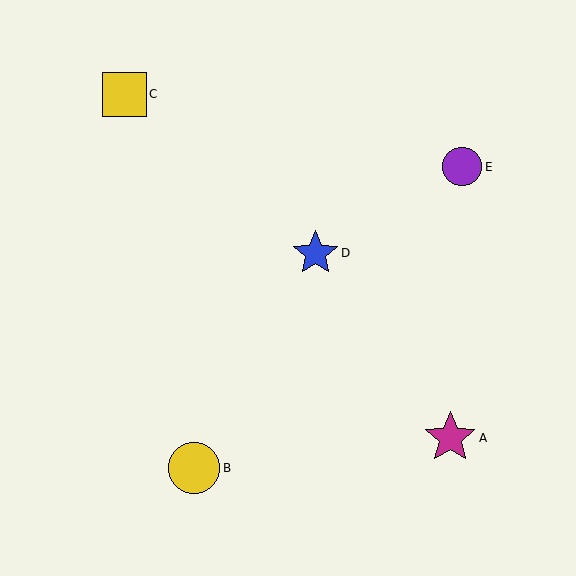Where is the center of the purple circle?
The center of the purple circle is at (462, 167).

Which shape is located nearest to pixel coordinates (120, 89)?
The yellow square (labeled C) at (125, 94) is nearest to that location.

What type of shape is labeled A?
Shape A is a magenta star.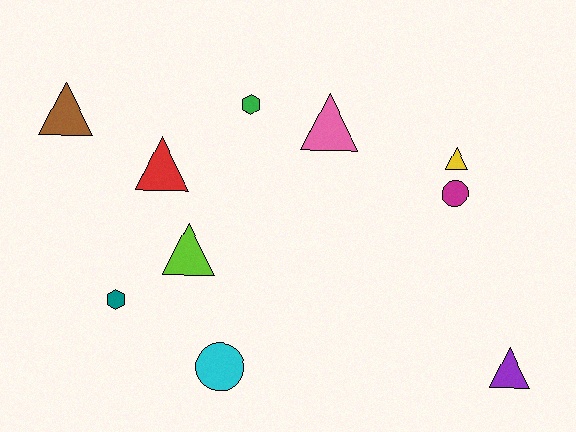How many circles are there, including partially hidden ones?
There are 2 circles.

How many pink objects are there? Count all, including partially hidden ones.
There is 1 pink object.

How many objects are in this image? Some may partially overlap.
There are 10 objects.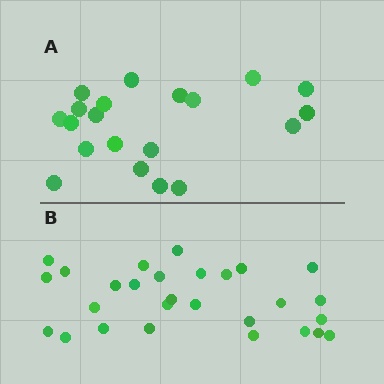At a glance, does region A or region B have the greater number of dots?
Region B (the bottom region) has more dots.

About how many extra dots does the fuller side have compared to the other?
Region B has roughly 8 or so more dots than region A.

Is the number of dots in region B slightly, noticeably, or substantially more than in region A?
Region B has noticeably more, but not dramatically so. The ratio is roughly 1.4 to 1.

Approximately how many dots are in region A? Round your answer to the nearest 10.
About 20 dots.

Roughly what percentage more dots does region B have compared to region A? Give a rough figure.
About 40% more.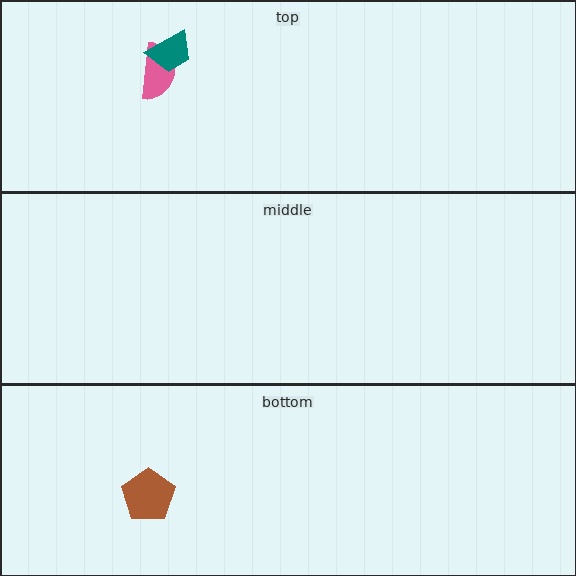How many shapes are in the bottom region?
1.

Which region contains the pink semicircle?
The top region.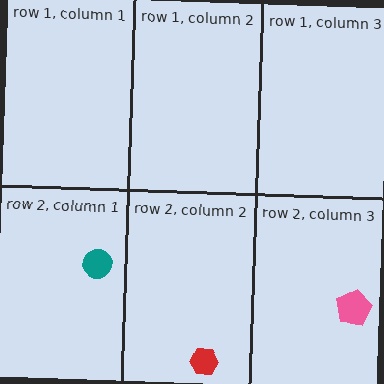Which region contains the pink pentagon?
The row 2, column 3 region.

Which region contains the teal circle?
The row 2, column 1 region.